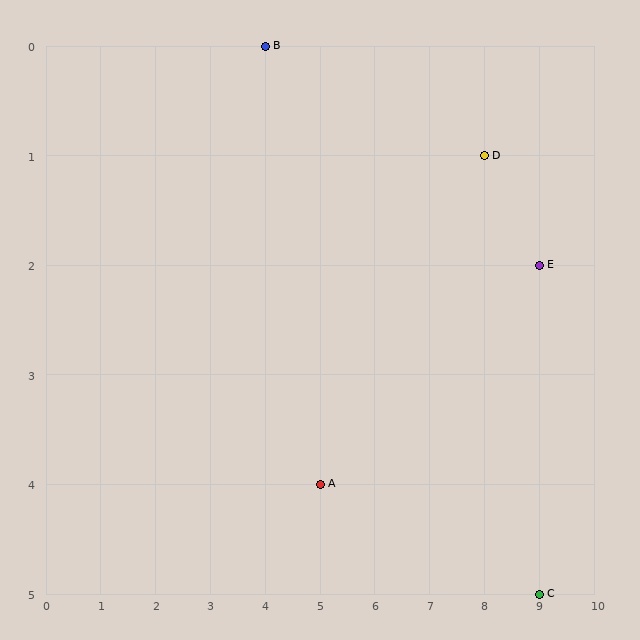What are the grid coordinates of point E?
Point E is at grid coordinates (9, 2).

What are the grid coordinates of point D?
Point D is at grid coordinates (8, 1).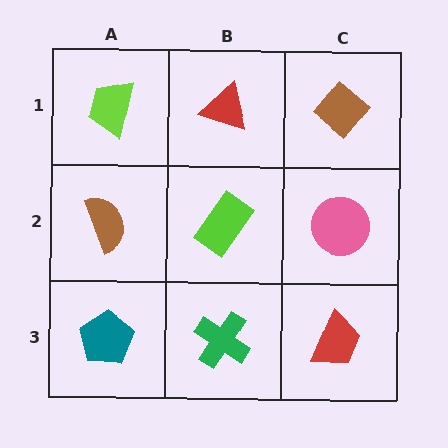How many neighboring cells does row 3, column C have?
2.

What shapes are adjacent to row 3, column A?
A brown semicircle (row 2, column A), a green cross (row 3, column B).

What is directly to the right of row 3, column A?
A green cross.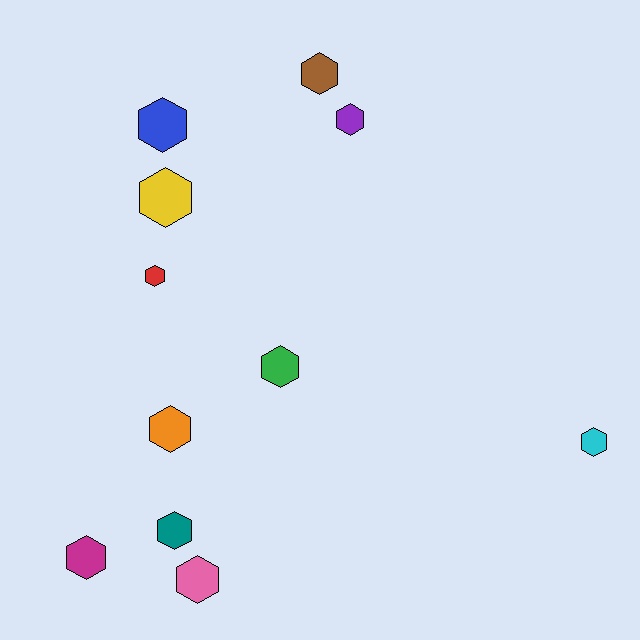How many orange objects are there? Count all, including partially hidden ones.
There is 1 orange object.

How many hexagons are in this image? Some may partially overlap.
There are 11 hexagons.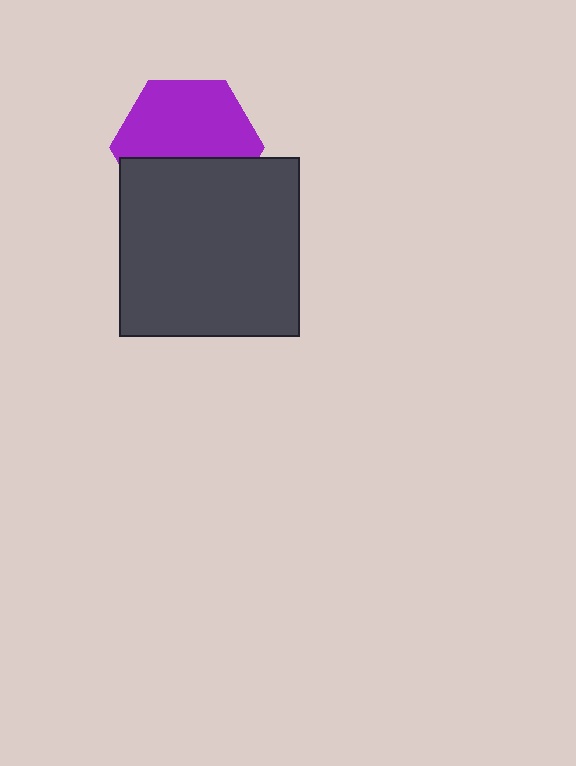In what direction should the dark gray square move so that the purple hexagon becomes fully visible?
The dark gray square should move down. That is the shortest direction to clear the overlap and leave the purple hexagon fully visible.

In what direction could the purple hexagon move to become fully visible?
The purple hexagon could move up. That would shift it out from behind the dark gray square entirely.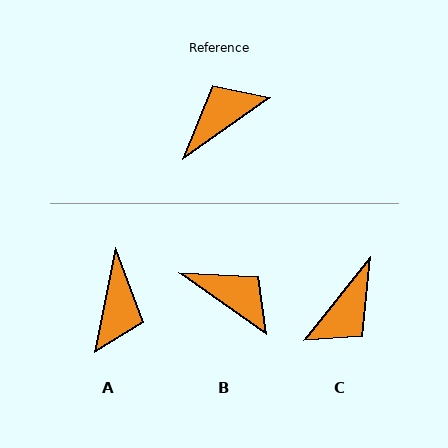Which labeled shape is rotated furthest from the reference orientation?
C, about 164 degrees away.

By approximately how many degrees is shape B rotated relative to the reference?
Approximately 70 degrees clockwise.